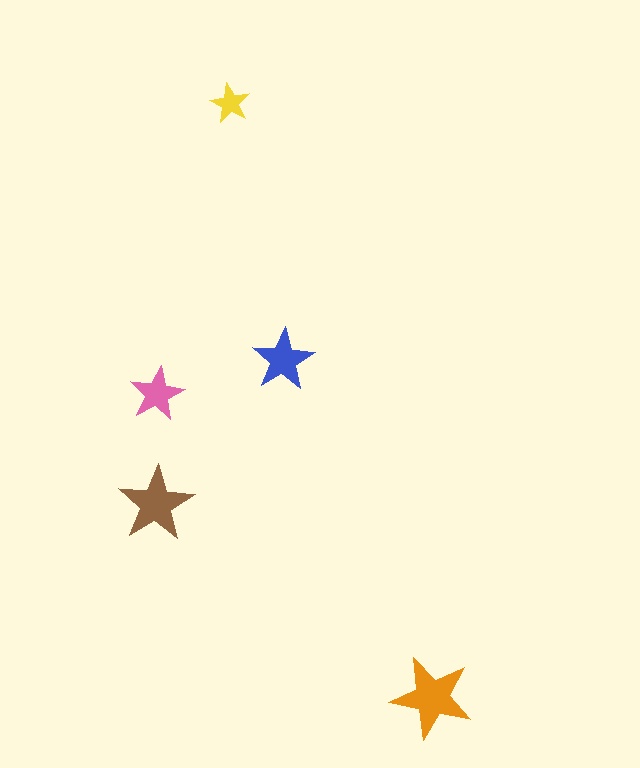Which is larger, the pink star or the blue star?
The blue one.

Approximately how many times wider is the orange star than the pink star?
About 1.5 times wider.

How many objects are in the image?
There are 5 objects in the image.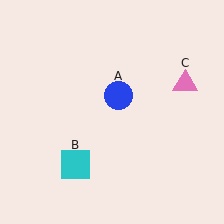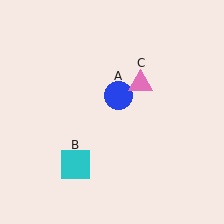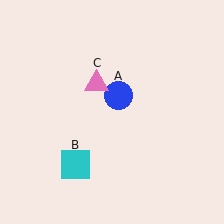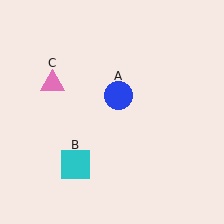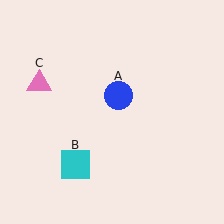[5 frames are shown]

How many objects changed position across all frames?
1 object changed position: pink triangle (object C).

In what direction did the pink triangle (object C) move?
The pink triangle (object C) moved left.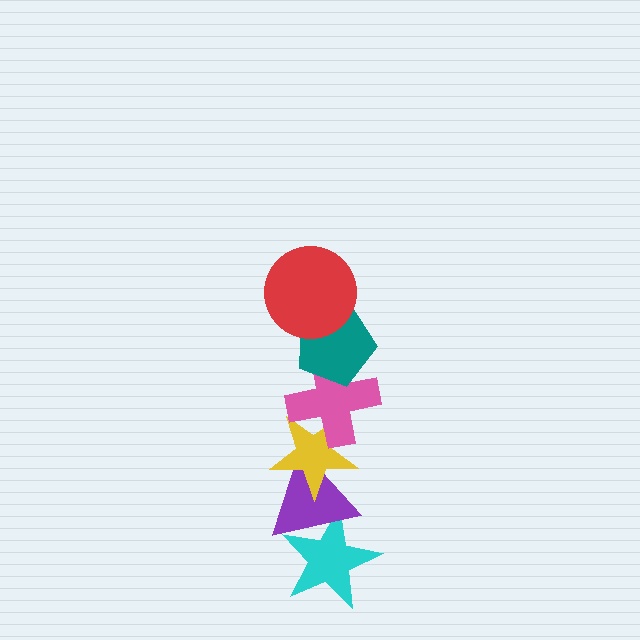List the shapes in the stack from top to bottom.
From top to bottom: the red circle, the teal pentagon, the pink cross, the yellow star, the purple triangle, the cyan star.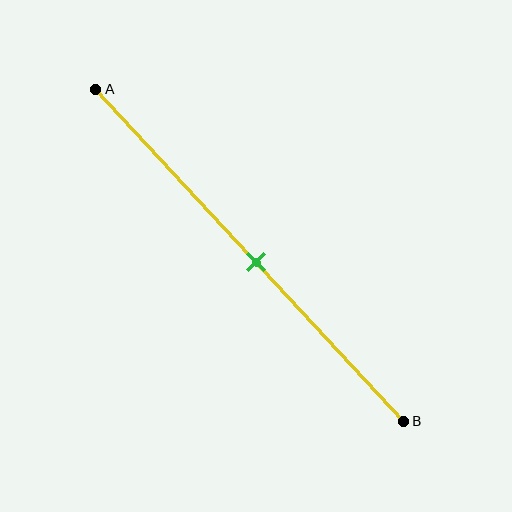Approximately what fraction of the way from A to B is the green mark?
The green mark is approximately 50% of the way from A to B.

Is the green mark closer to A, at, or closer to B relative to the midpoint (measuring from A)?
The green mark is approximately at the midpoint of segment AB.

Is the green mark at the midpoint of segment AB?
Yes, the mark is approximately at the midpoint.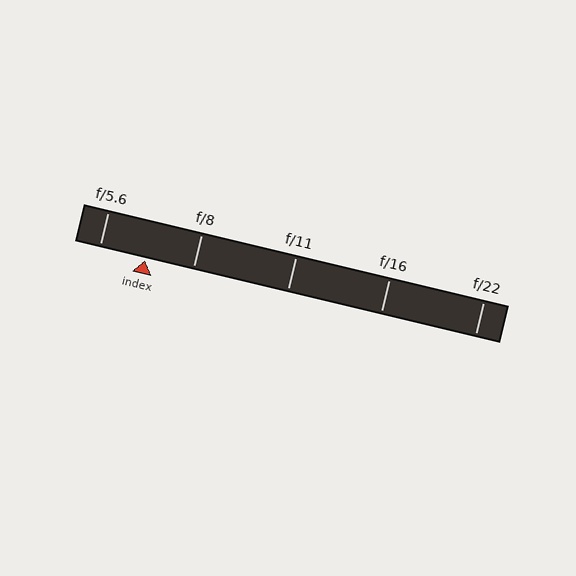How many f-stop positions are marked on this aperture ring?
There are 5 f-stop positions marked.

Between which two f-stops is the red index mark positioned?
The index mark is between f/5.6 and f/8.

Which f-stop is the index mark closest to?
The index mark is closest to f/5.6.